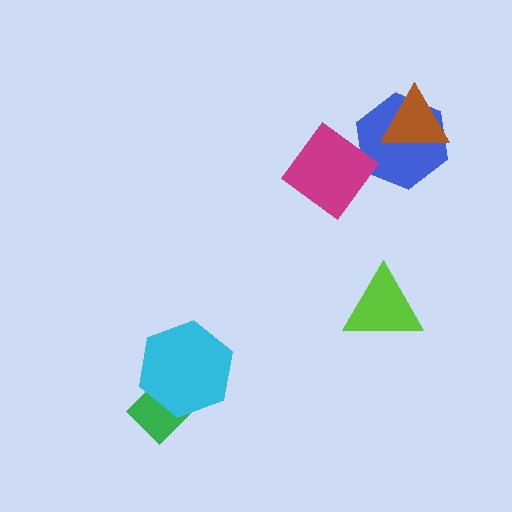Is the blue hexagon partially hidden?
Yes, it is partially covered by another shape.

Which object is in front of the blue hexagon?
The brown triangle is in front of the blue hexagon.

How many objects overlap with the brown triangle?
1 object overlaps with the brown triangle.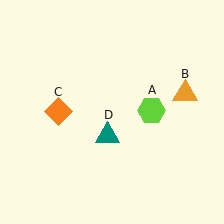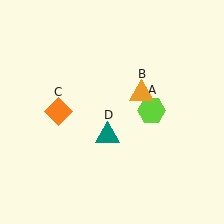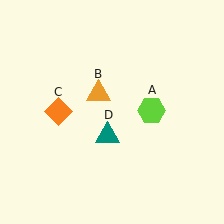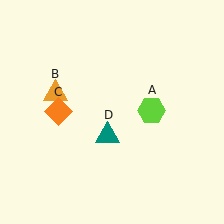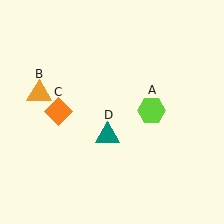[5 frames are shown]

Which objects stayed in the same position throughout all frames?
Lime hexagon (object A) and orange diamond (object C) and teal triangle (object D) remained stationary.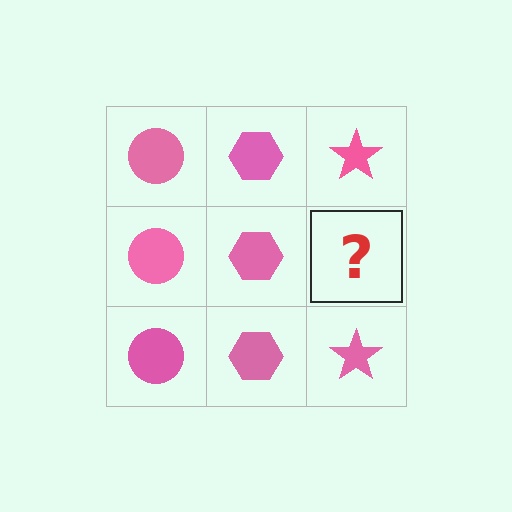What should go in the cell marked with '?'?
The missing cell should contain a pink star.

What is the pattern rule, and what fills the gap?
The rule is that each column has a consistent shape. The gap should be filled with a pink star.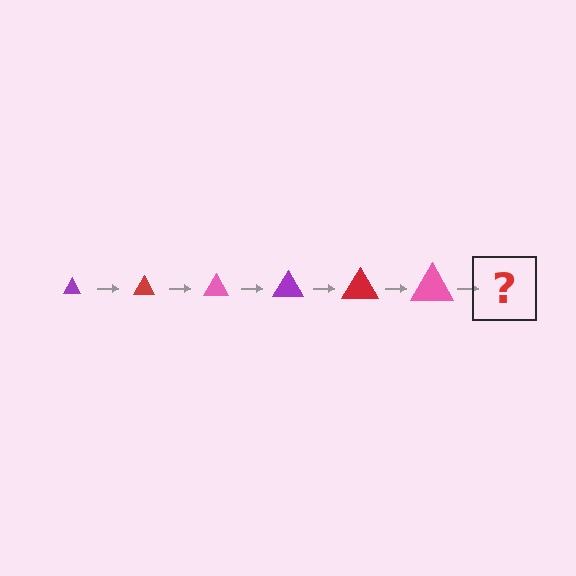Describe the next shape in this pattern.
It should be a purple triangle, larger than the previous one.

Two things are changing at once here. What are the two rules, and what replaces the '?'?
The two rules are that the triangle grows larger each step and the color cycles through purple, red, and pink. The '?' should be a purple triangle, larger than the previous one.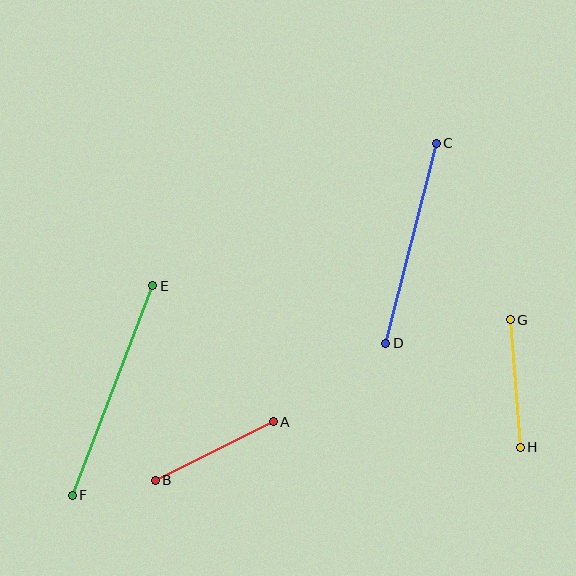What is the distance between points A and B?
The distance is approximately 132 pixels.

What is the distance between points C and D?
The distance is approximately 206 pixels.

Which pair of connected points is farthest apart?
Points E and F are farthest apart.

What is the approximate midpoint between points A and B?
The midpoint is at approximately (214, 451) pixels.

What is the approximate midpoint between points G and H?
The midpoint is at approximately (515, 384) pixels.